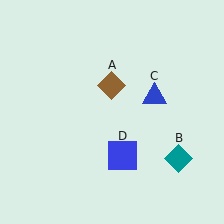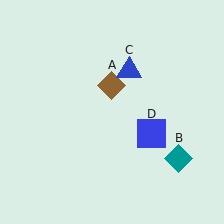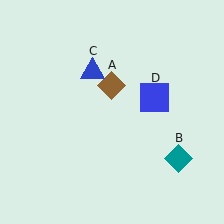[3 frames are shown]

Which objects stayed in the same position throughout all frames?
Brown diamond (object A) and teal diamond (object B) remained stationary.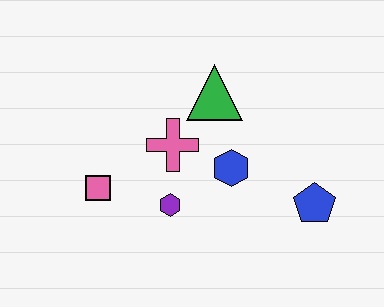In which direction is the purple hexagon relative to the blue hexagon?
The purple hexagon is to the left of the blue hexagon.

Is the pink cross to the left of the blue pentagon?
Yes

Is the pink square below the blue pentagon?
No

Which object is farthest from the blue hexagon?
The pink square is farthest from the blue hexagon.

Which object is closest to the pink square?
The purple hexagon is closest to the pink square.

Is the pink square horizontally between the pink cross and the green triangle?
No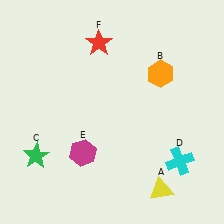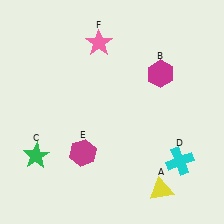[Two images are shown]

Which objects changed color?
B changed from orange to magenta. F changed from red to pink.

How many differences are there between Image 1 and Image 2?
There are 2 differences between the two images.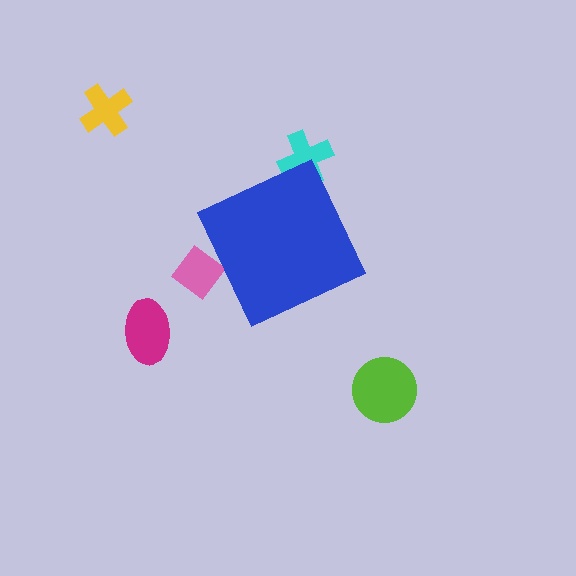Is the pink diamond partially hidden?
Yes, the pink diamond is partially hidden behind the blue diamond.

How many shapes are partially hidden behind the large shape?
2 shapes are partially hidden.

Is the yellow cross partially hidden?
No, the yellow cross is fully visible.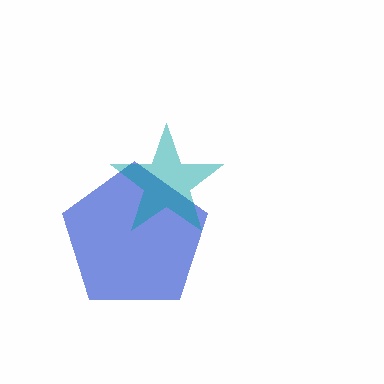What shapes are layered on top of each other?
The layered shapes are: a blue pentagon, a teal star.